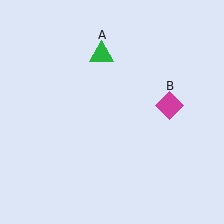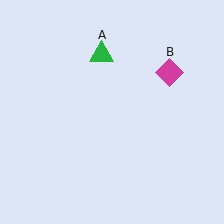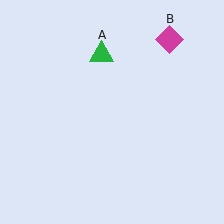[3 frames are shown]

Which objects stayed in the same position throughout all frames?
Green triangle (object A) remained stationary.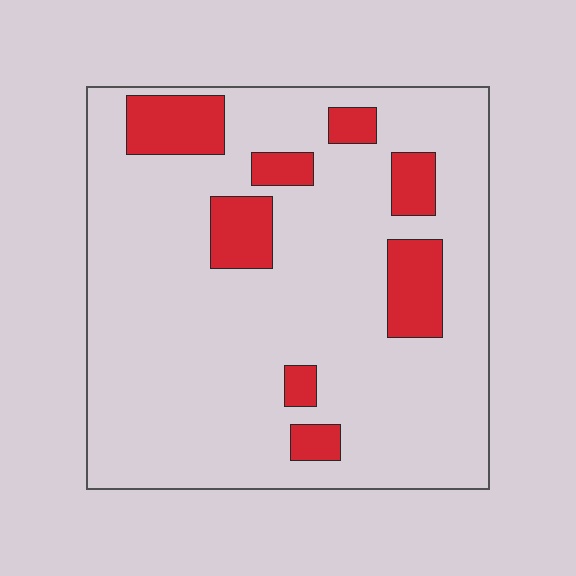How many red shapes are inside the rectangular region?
8.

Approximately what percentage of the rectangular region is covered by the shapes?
Approximately 15%.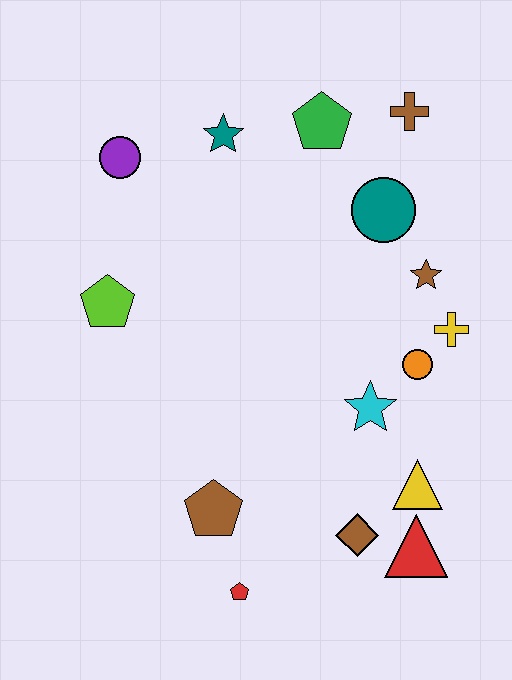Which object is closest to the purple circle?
The teal star is closest to the purple circle.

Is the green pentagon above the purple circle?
Yes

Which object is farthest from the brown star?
The red pentagon is farthest from the brown star.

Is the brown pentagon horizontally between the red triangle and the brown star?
No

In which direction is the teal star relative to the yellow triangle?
The teal star is above the yellow triangle.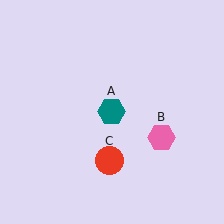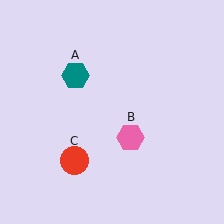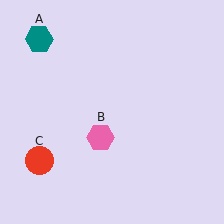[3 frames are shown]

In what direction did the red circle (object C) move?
The red circle (object C) moved left.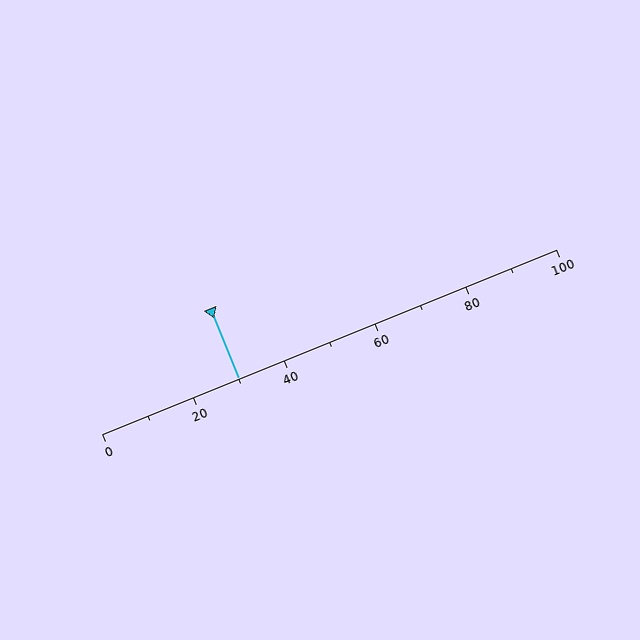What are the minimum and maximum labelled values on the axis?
The axis runs from 0 to 100.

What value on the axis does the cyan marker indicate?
The marker indicates approximately 30.